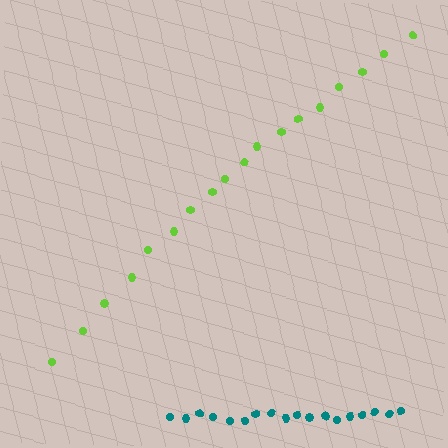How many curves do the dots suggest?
There are 2 distinct paths.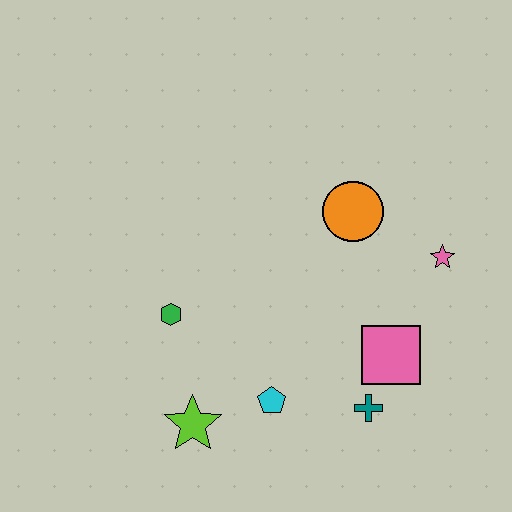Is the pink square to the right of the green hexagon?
Yes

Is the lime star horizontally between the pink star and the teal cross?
No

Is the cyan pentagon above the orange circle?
No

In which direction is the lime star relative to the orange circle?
The lime star is below the orange circle.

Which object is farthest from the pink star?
The lime star is farthest from the pink star.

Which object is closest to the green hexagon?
The lime star is closest to the green hexagon.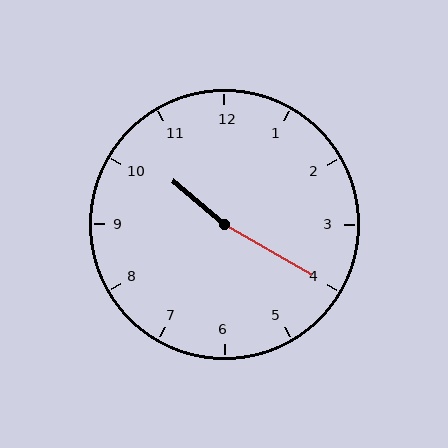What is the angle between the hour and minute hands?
Approximately 170 degrees.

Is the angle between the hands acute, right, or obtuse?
It is obtuse.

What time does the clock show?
10:20.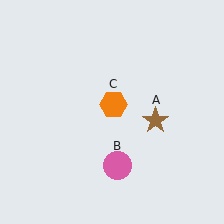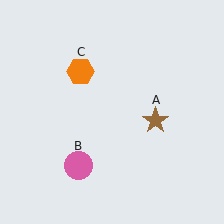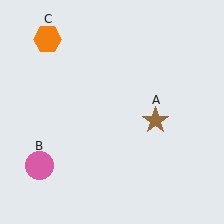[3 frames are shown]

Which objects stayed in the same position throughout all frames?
Brown star (object A) remained stationary.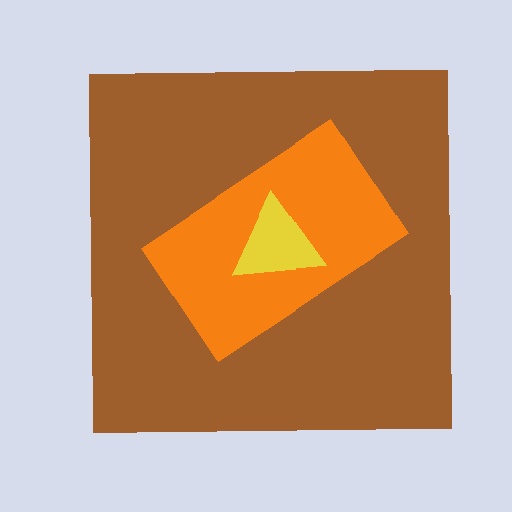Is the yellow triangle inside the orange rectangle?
Yes.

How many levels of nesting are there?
3.